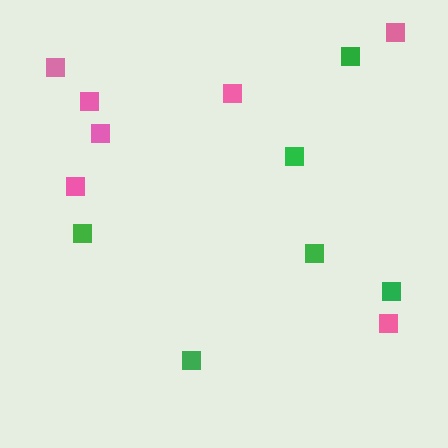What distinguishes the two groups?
There are 2 groups: one group of green squares (6) and one group of pink squares (7).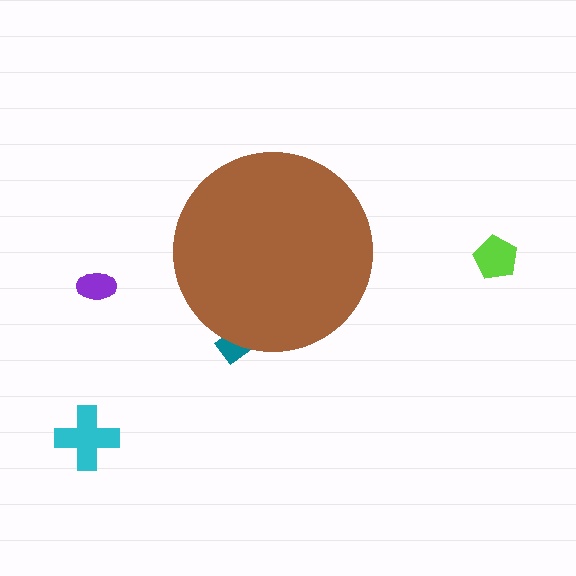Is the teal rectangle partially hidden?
Yes, the teal rectangle is partially hidden behind the brown circle.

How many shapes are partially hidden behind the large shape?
1 shape is partially hidden.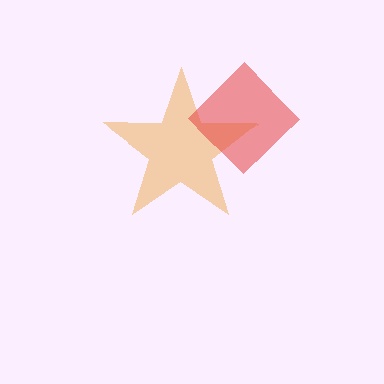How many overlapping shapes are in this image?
There are 2 overlapping shapes in the image.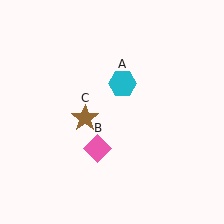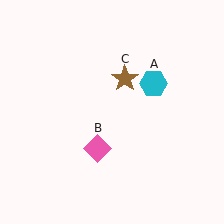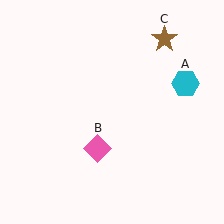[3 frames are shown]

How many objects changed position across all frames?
2 objects changed position: cyan hexagon (object A), brown star (object C).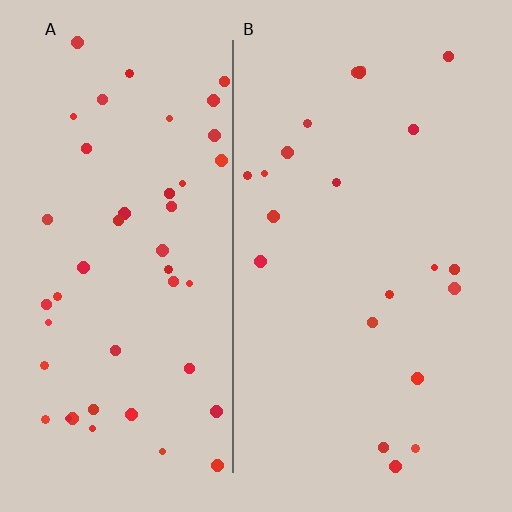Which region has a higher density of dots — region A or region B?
A (the left).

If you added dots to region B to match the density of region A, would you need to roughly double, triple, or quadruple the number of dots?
Approximately double.